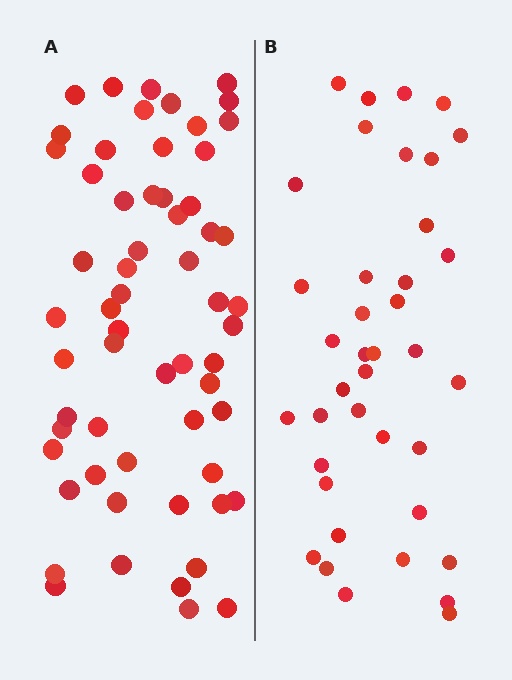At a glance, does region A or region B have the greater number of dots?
Region A (the left region) has more dots.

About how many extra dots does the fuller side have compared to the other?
Region A has approximately 20 more dots than region B.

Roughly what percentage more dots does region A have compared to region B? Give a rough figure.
About 55% more.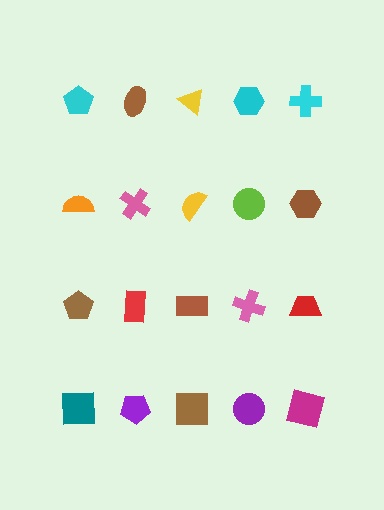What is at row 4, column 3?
A brown square.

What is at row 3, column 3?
A brown rectangle.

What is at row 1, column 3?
A yellow triangle.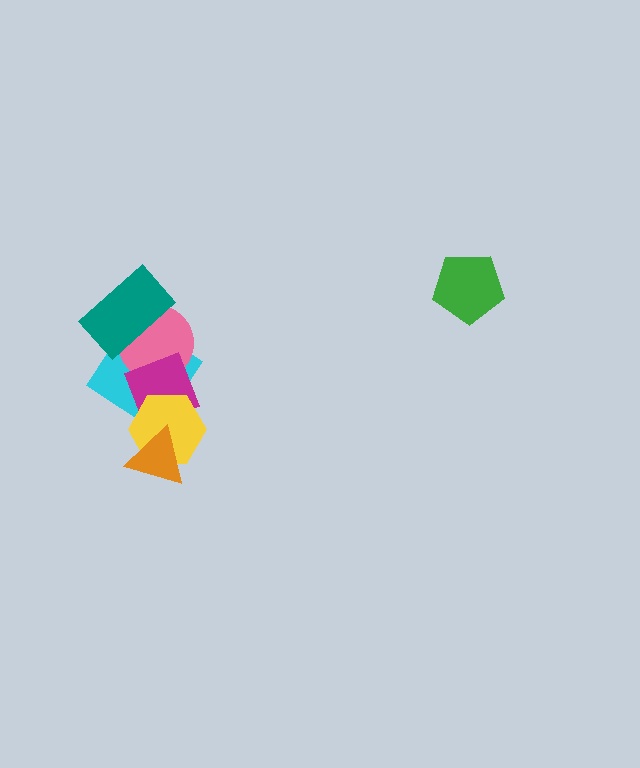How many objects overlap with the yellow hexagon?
3 objects overlap with the yellow hexagon.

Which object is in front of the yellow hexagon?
The orange triangle is in front of the yellow hexagon.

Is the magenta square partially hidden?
Yes, it is partially covered by another shape.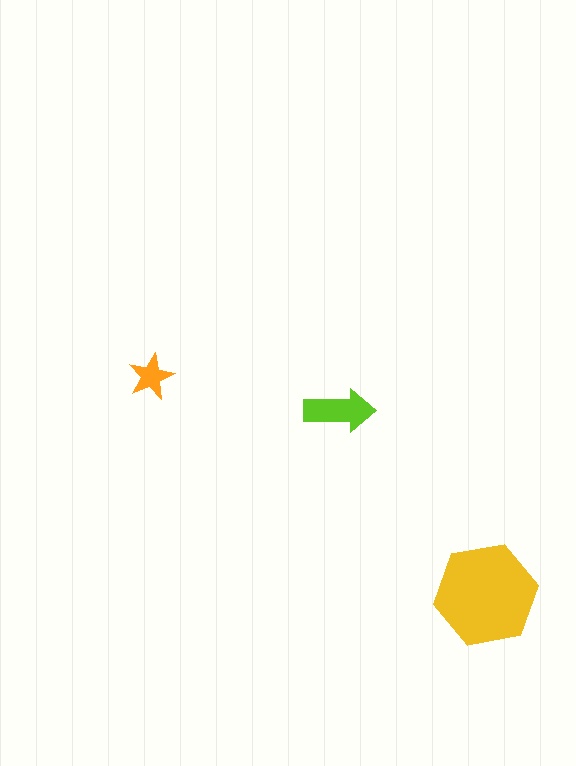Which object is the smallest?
The orange star.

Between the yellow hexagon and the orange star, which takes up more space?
The yellow hexagon.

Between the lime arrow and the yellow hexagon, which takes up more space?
The yellow hexagon.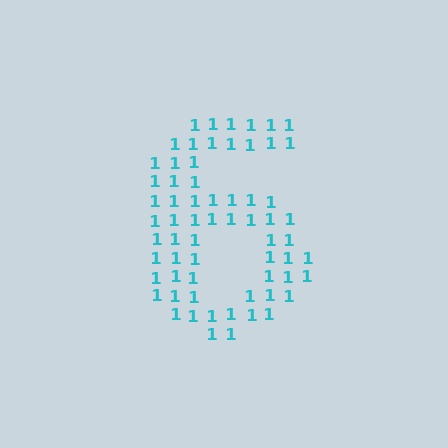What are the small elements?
The small elements are digit 1's.